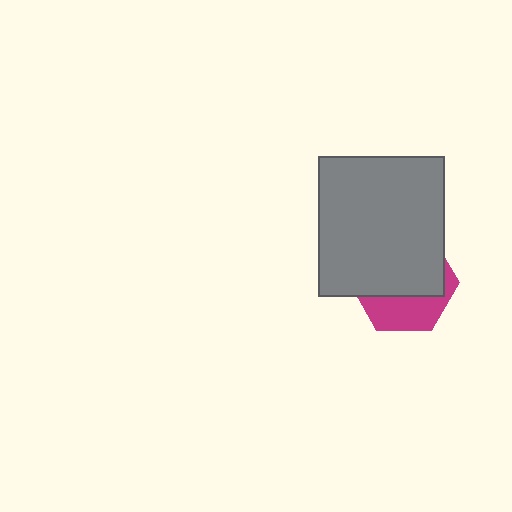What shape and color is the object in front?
The object in front is a gray rectangle.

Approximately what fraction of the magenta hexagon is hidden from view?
Roughly 64% of the magenta hexagon is hidden behind the gray rectangle.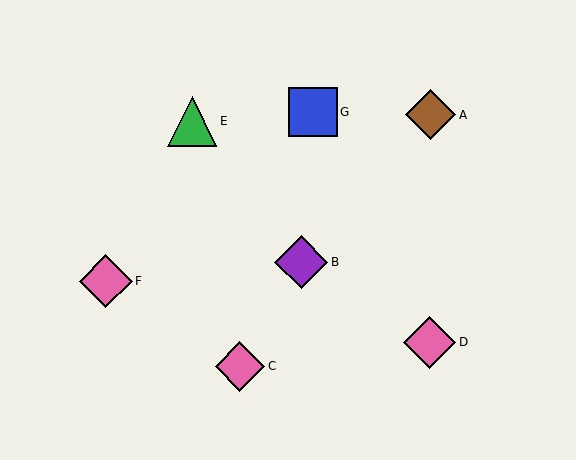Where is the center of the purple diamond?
The center of the purple diamond is at (301, 262).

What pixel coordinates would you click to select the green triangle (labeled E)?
Click at (192, 122) to select the green triangle E.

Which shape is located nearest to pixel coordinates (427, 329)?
The pink diamond (labeled D) at (429, 342) is nearest to that location.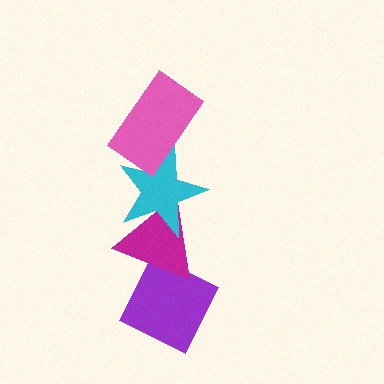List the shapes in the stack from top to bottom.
From top to bottom: the pink rectangle, the cyan star, the magenta triangle, the purple diamond.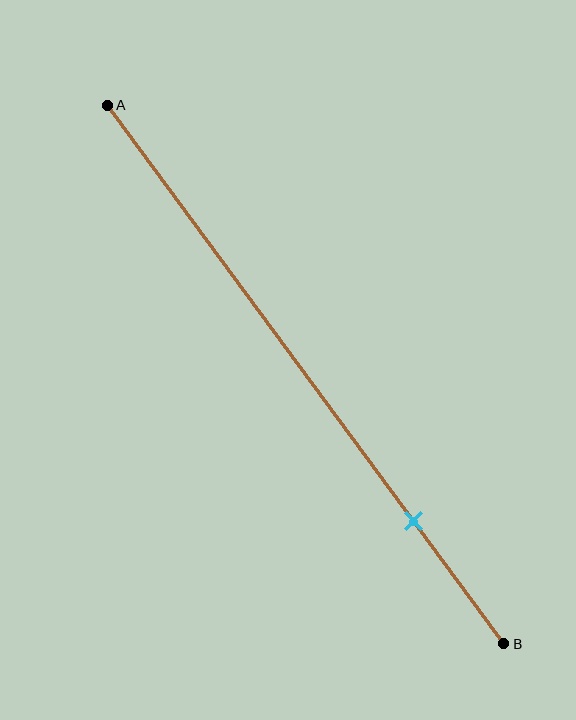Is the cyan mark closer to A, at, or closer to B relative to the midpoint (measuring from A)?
The cyan mark is closer to point B than the midpoint of segment AB.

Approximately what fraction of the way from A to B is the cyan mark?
The cyan mark is approximately 75% of the way from A to B.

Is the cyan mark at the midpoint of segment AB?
No, the mark is at about 75% from A, not at the 50% midpoint.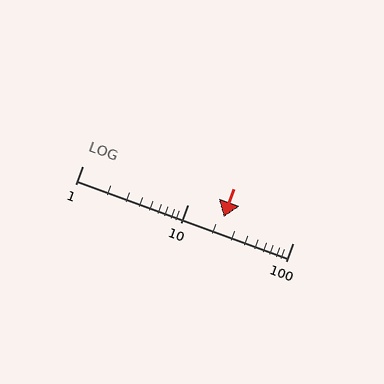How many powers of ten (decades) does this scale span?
The scale spans 2 decades, from 1 to 100.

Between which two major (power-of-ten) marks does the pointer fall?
The pointer is between 10 and 100.